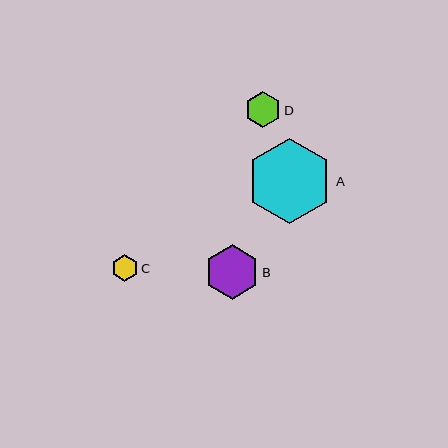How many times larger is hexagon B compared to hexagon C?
Hexagon B is approximately 2.0 times the size of hexagon C.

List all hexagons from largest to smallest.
From largest to smallest: A, B, D, C.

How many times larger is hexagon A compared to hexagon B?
Hexagon A is approximately 1.6 times the size of hexagon B.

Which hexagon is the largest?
Hexagon A is the largest with a size of approximately 86 pixels.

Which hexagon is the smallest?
Hexagon C is the smallest with a size of approximately 27 pixels.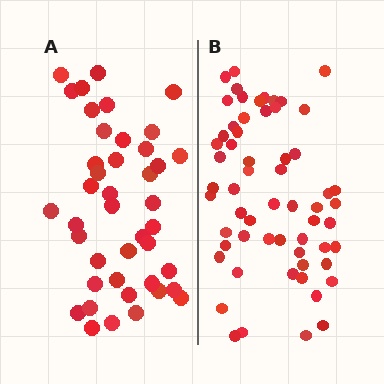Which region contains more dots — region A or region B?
Region B (the right region) has more dots.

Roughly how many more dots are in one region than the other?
Region B has approximately 20 more dots than region A.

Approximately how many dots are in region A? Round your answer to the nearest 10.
About 40 dots. (The exact count is 42, which rounds to 40.)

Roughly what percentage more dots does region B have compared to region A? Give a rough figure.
About 45% more.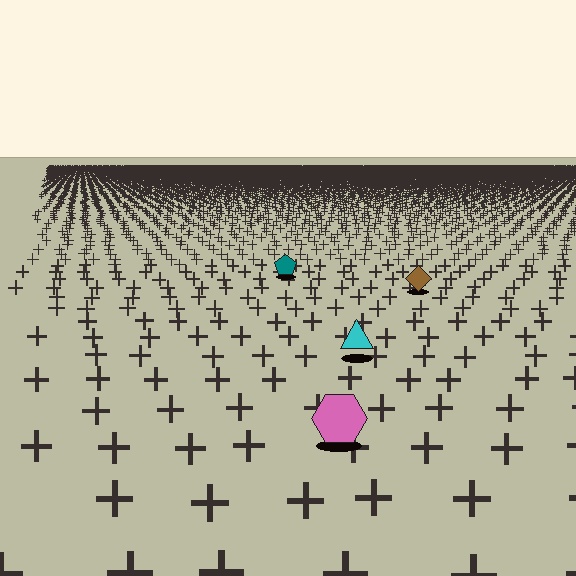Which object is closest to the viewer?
The pink hexagon is closest. The texture marks near it are larger and more spread out.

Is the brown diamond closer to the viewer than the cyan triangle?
No. The cyan triangle is closer — you can tell from the texture gradient: the ground texture is coarser near it.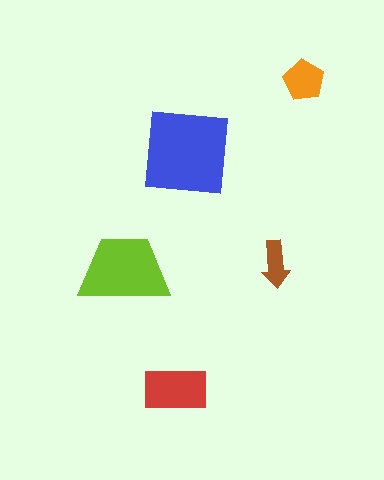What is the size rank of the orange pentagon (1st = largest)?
4th.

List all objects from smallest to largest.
The brown arrow, the orange pentagon, the red rectangle, the lime trapezoid, the blue square.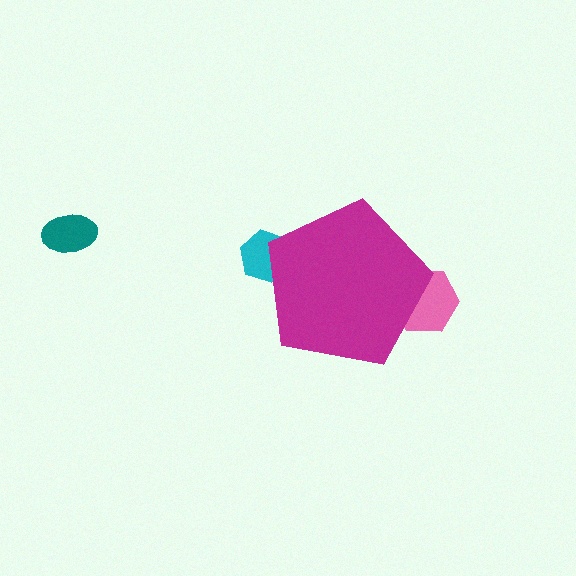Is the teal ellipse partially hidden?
No, the teal ellipse is fully visible.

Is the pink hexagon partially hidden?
Yes, the pink hexagon is partially hidden behind the magenta pentagon.